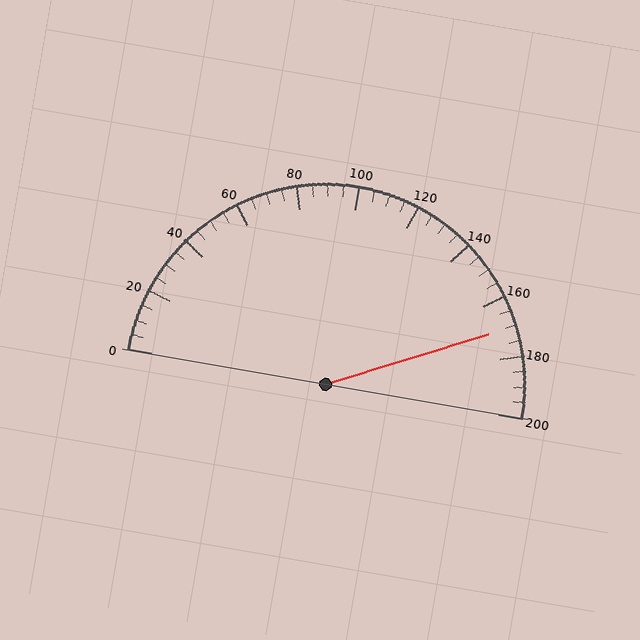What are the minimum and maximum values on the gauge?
The gauge ranges from 0 to 200.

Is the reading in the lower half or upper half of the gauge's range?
The reading is in the upper half of the range (0 to 200).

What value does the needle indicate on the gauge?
The needle indicates approximately 170.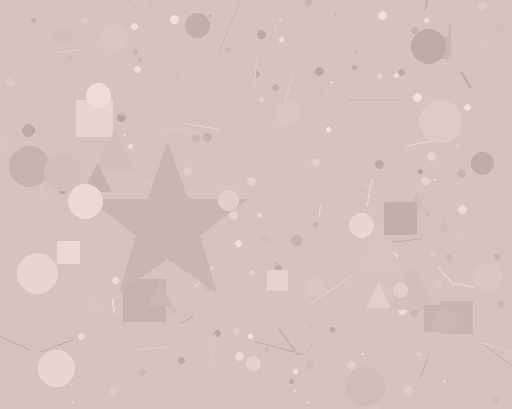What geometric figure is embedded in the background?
A star is embedded in the background.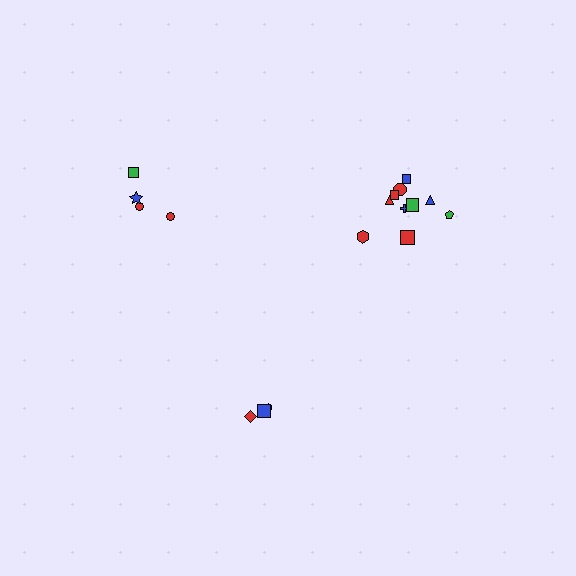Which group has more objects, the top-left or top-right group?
The top-right group.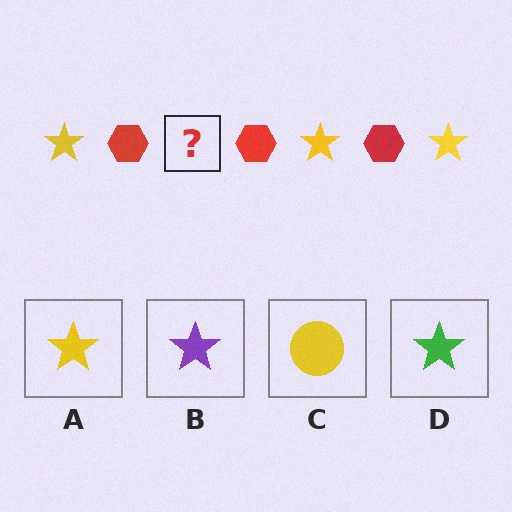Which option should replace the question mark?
Option A.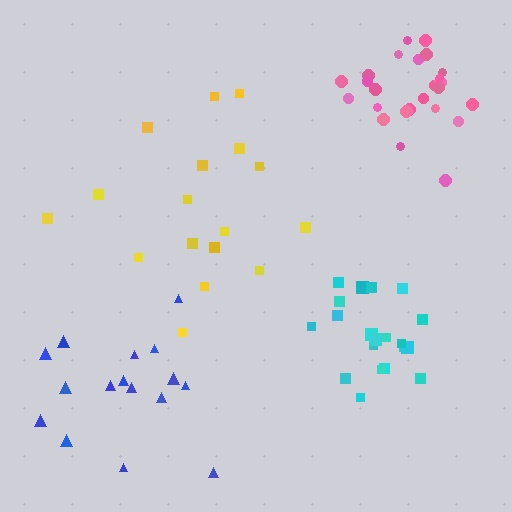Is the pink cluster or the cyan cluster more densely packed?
Pink.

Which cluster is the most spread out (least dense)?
Yellow.